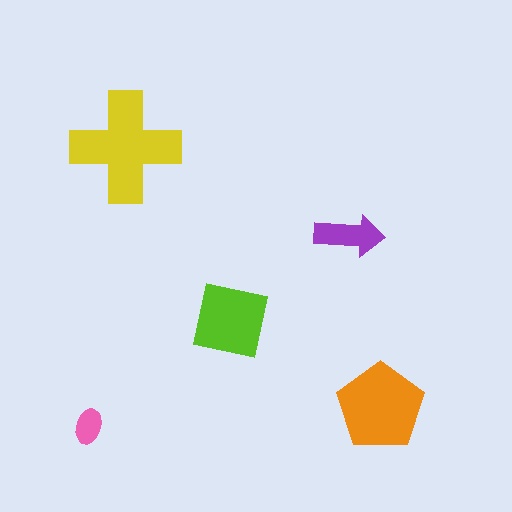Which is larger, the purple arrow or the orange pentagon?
The orange pentagon.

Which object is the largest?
The yellow cross.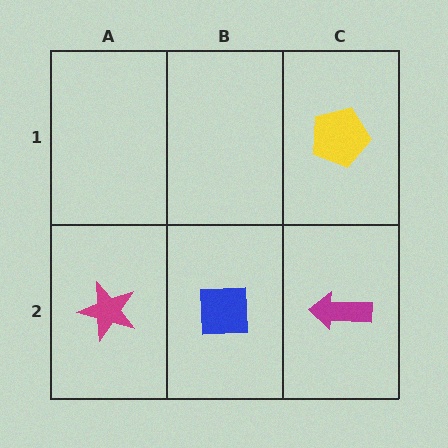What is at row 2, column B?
A blue square.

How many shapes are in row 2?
3 shapes.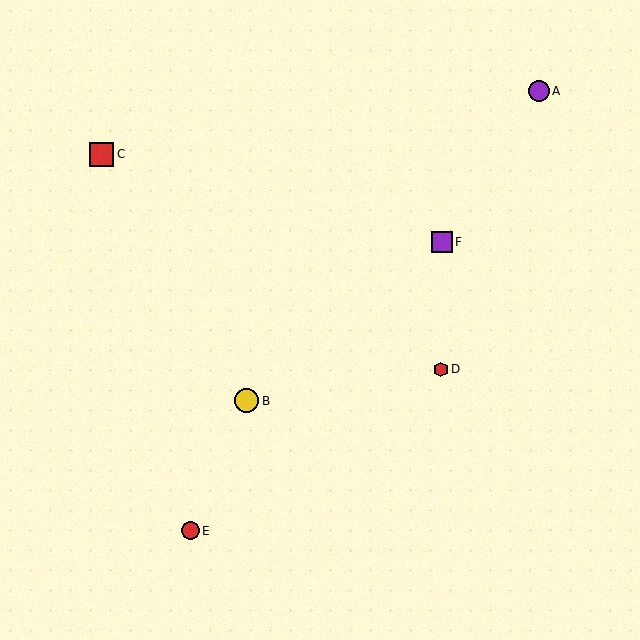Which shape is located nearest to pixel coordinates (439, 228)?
The purple square (labeled F) at (442, 242) is nearest to that location.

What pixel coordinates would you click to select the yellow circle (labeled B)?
Click at (247, 401) to select the yellow circle B.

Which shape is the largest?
The red square (labeled C) is the largest.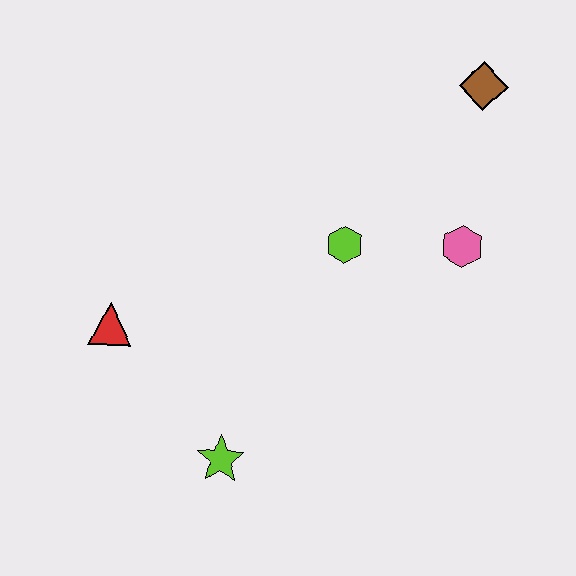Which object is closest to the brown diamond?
The pink hexagon is closest to the brown diamond.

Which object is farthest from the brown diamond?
The lime star is farthest from the brown diamond.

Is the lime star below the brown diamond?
Yes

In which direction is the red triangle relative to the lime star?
The red triangle is above the lime star.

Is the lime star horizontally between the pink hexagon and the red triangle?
Yes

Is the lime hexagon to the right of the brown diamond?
No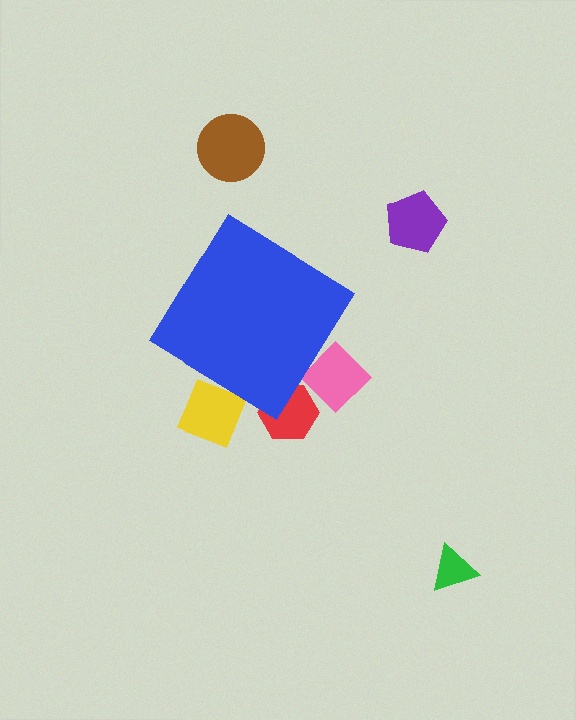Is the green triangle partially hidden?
No, the green triangle is fully visible.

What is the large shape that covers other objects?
A blue diamond.